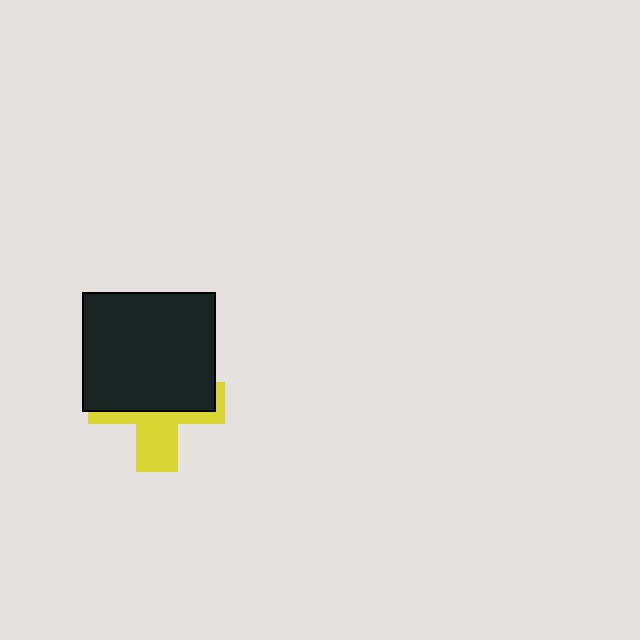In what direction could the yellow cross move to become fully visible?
The yellow cross could move down. That would shift it out from behind the black rectangle entirely.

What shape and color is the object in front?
The object in front is a black rectangle.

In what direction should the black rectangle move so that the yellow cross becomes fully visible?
The black rectangle should move up. That is the shortest direction to clear the overlap and leave the yellow cross fully visible.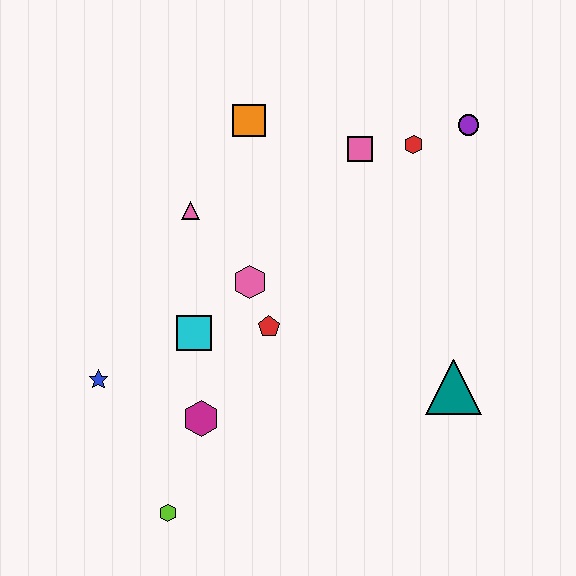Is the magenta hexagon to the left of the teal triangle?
Yes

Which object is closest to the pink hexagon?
The red pentagon is closest to the pink hexagon.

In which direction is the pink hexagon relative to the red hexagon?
The pink hexagon is to the left of the red hexagon.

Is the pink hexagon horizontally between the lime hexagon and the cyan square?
No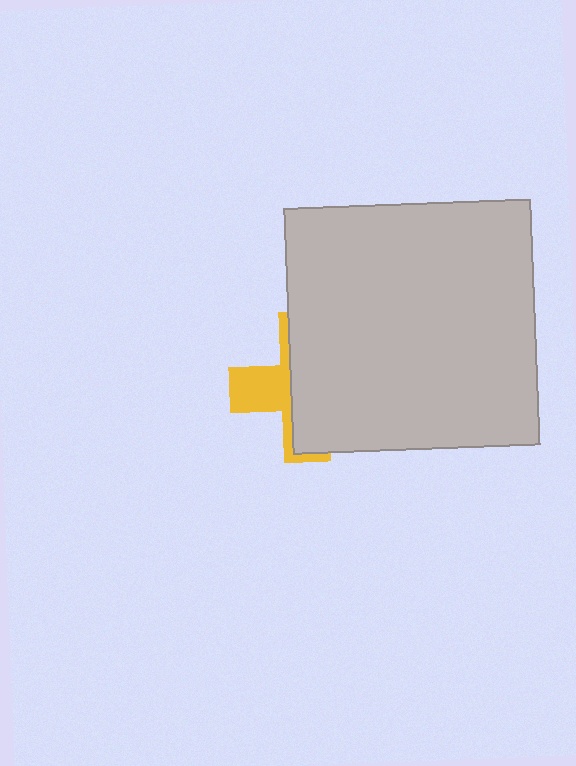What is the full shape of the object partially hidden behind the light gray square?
The partially hidden object is a yellow cross.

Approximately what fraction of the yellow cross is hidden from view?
Roughly 67% of the yellow cross is hidden behind the light gray square.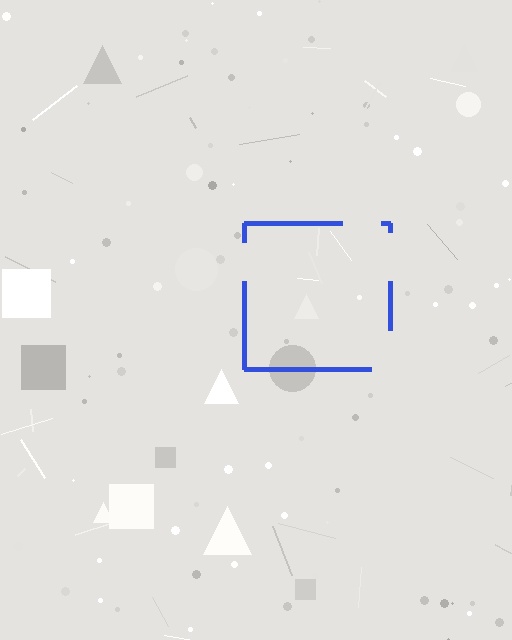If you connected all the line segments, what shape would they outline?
They would outline a square.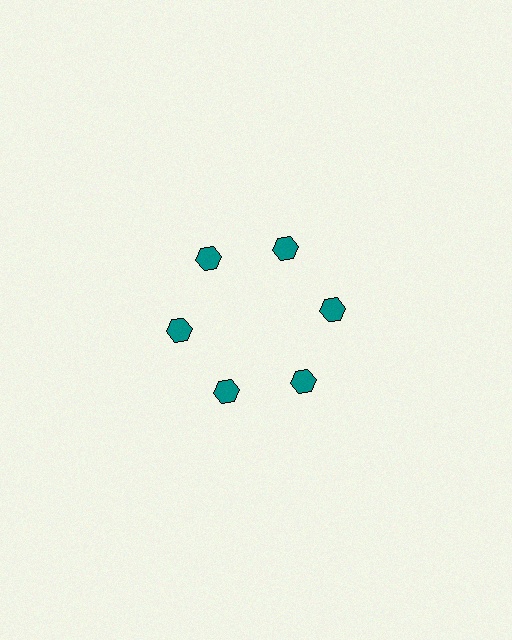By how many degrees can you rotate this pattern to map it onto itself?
The pattern maps onto itself every 60 degrees of rotation.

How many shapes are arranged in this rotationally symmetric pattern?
There are 6 shapes, arranged in 6 groups of 1.